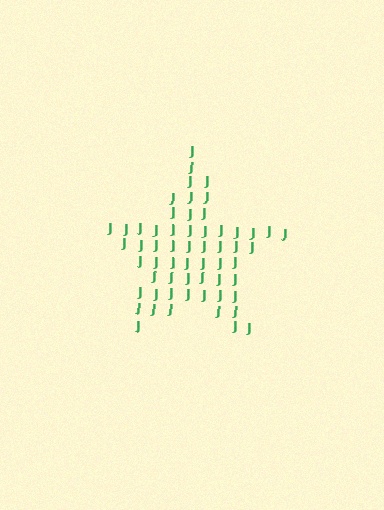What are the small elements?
The small elements are letter J's.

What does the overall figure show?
The overall figure shows a star.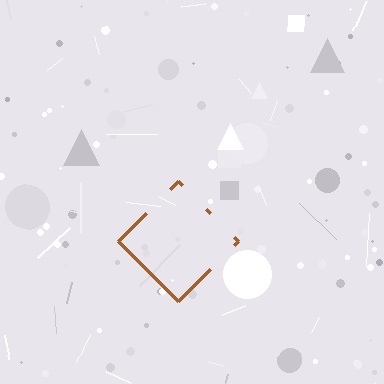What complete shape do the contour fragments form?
The contour fragments form a diamond.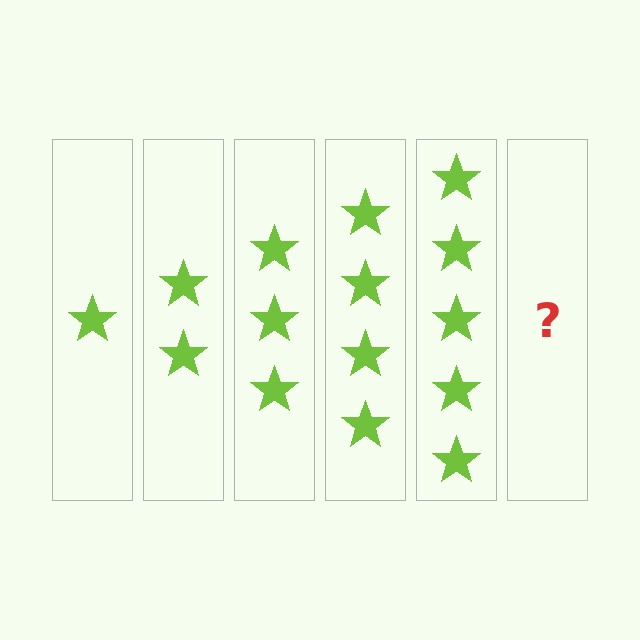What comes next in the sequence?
The next element should be 6 stars.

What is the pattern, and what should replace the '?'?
The pattern is that each step adds one more star. The '?' should be 6 stars.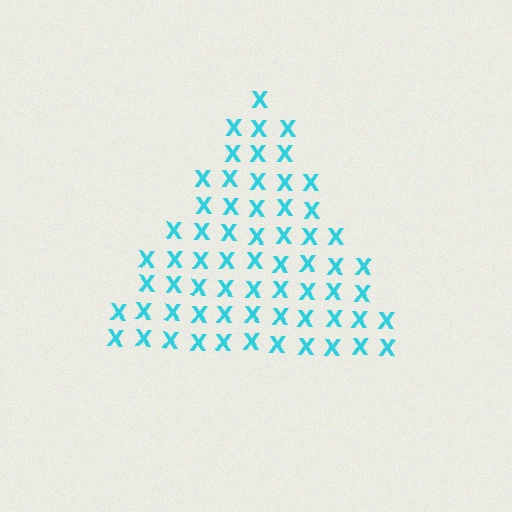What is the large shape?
The large shape is a triangle.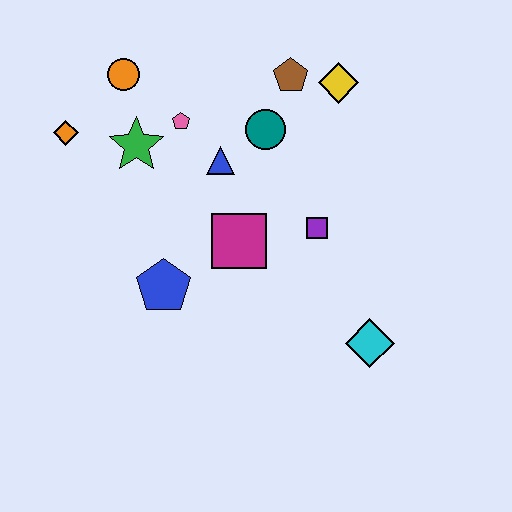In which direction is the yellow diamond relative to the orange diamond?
The yellow diamond is to the right of the orange diamond.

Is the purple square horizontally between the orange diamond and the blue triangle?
No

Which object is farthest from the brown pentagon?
The cyan diamond is farthest from the brown pentagon.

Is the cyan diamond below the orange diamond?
Yes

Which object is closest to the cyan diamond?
The purple square is closest to the cyan diamond.